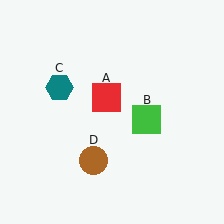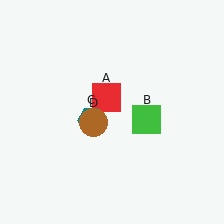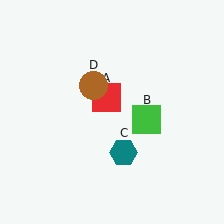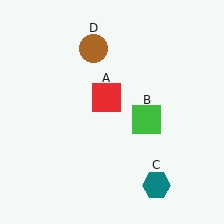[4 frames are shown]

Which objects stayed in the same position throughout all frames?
Red square (object A) and green square (object B) remained stationary.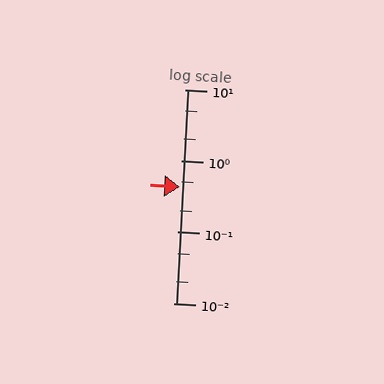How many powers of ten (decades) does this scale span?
The scale spans 3 decades, from 0.01 to 10.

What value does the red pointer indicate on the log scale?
The pointer indicates approximately 0.43.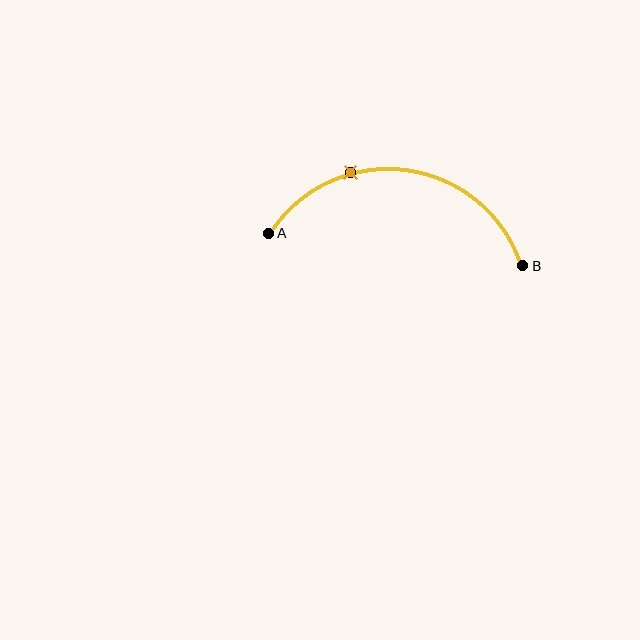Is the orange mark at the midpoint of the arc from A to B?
No. The orange mark lies on the arc but is closer to endpoint A. The arc midpoint would be at the point on the curve equidistant along the arc from both A and B.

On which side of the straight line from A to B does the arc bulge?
The arc bulges above the straight line connecting A and B.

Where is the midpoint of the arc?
The arc midpoint is the point on the curve farthest from the straight line joining A and B. It sits above that line.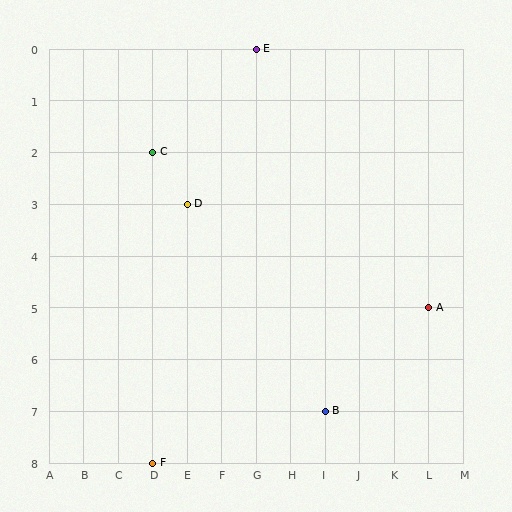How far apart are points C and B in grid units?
Points C and B are 5 columns and 5 rows apart (about 7.1 grid units diagonally).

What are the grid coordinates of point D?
Point D is at grid coordinates (E, 3).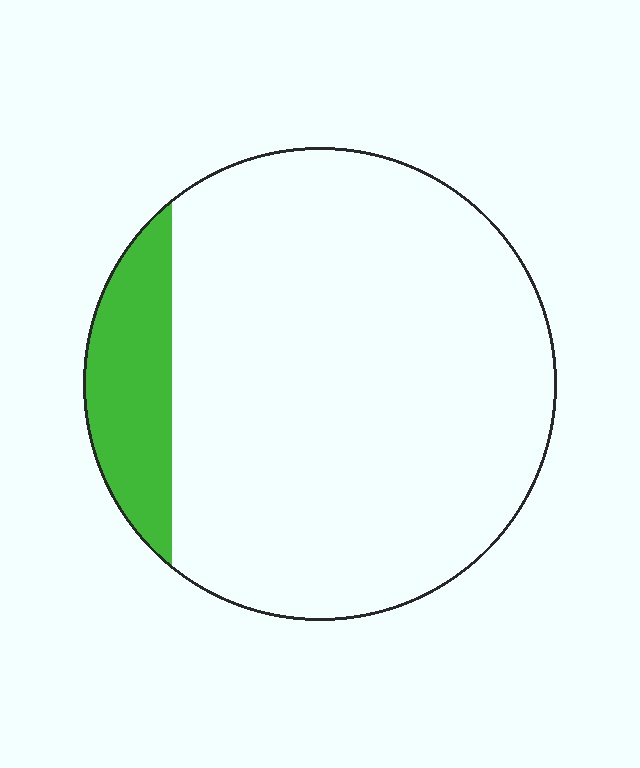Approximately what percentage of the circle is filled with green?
Approximately 15%.